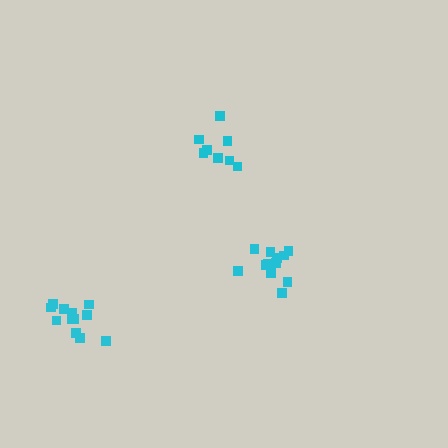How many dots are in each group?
Group 1: 8 dots, Group 2: 12 dots, Group 3: 12 dots (32 total).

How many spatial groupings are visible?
There are 3 spatial groupings.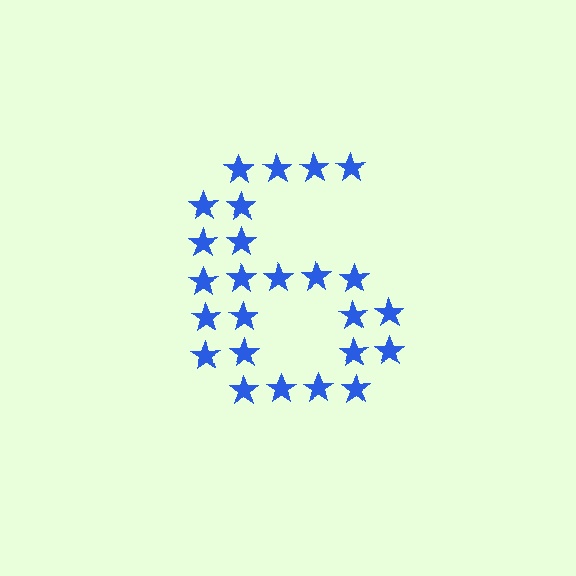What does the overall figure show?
The overall figure shows the digit 6.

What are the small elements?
The small elements are stars.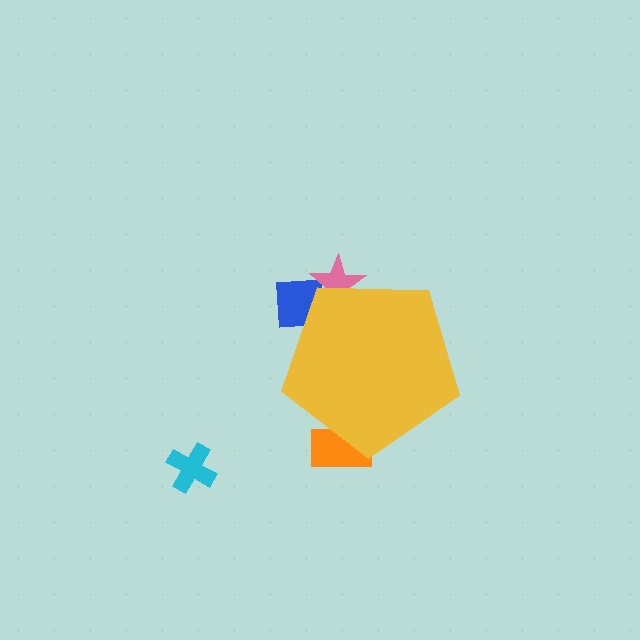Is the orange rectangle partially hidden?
Yes, the orange rectangle is partially hidden behind the yellow pentagon.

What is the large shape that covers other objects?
A yellow pentagon.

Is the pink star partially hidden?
Yes, the pink star is partially hidden behind the yellow pentagon.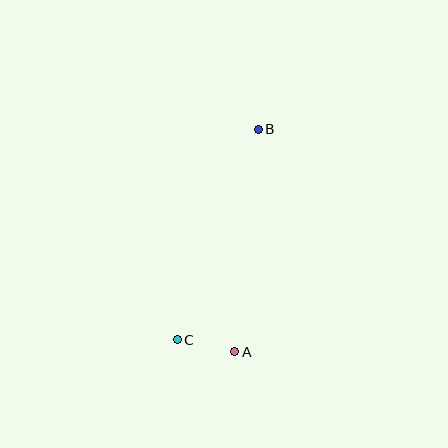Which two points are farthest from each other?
Points B and C are farthest from each other.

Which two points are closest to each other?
Points A and C are closest to each other.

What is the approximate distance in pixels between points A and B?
The distance between A and B is approximately 223 pixels.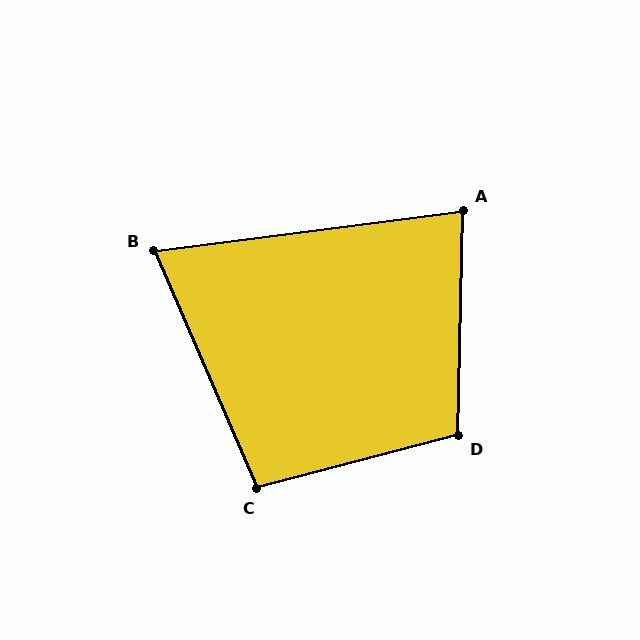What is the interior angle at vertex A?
Approximately 81 degrees (acute).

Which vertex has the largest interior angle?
D, at approximately 106 degrees.